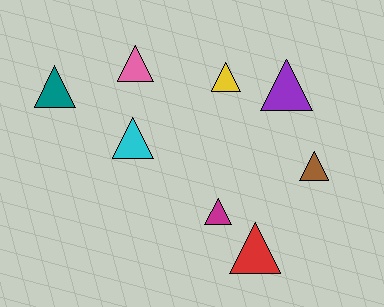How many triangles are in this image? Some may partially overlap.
There are 8 triangles.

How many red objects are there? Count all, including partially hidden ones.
There is 1 red object.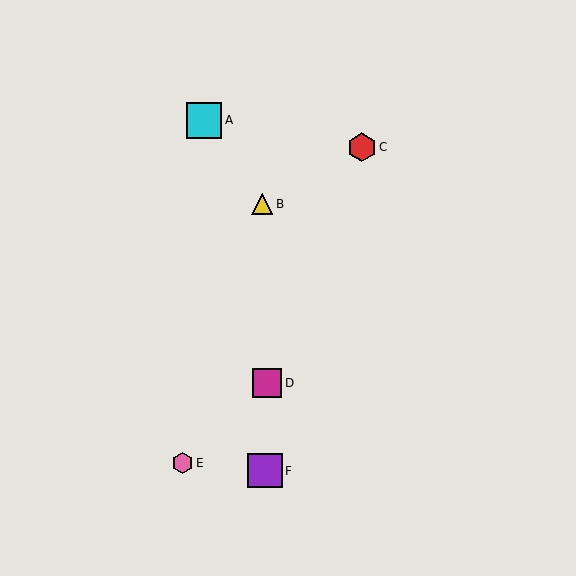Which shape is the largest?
The cyan square (labeled A) is the largest.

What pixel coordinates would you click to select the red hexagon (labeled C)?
Click at (362, 147) to select the red hexagon C.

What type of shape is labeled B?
Shape B is a yellow triangle.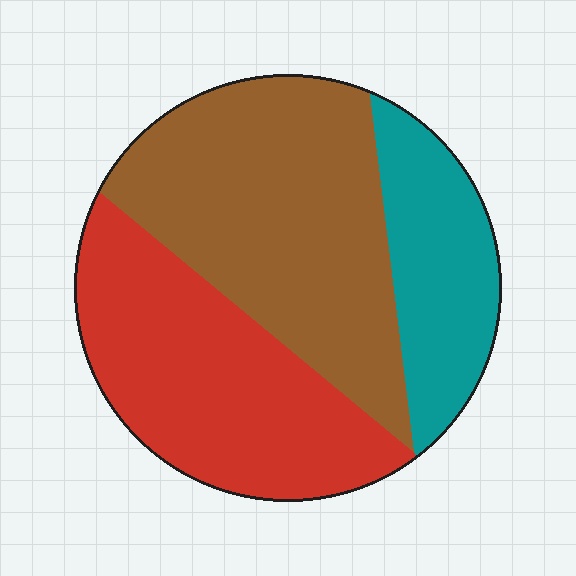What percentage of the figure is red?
Red covers about 35% of the figure.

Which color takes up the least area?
Teal, at roughly 20%.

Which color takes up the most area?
Brown, at roughly 45%.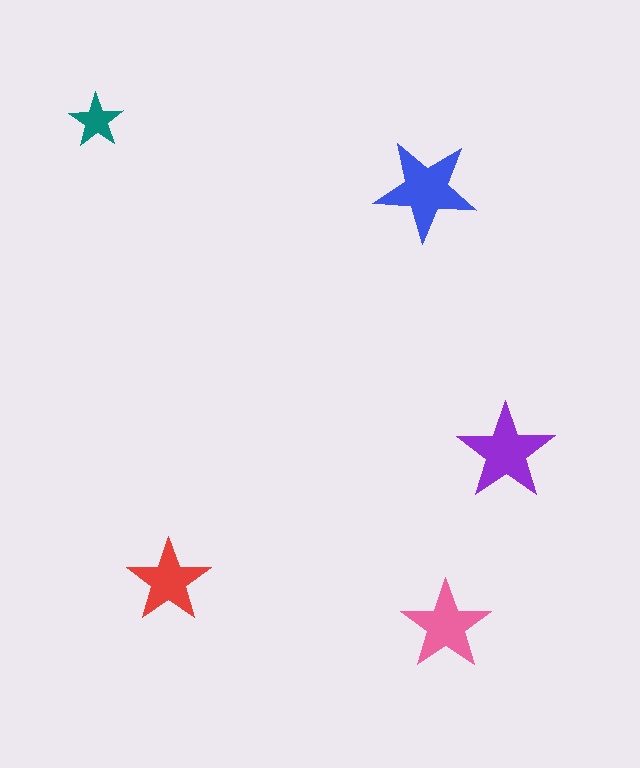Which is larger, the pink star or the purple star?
The purple one.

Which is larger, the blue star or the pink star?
The blue one.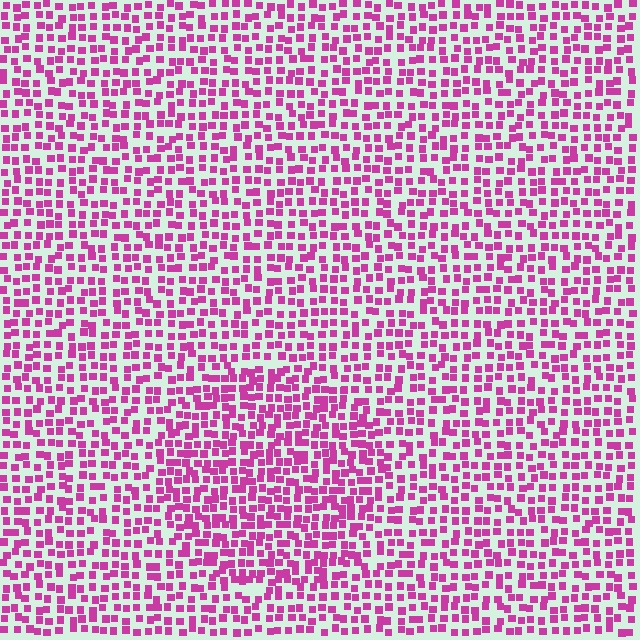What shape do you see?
I see a circle.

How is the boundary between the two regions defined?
The boundary is defined by a change in element density (approximately 1.4x ratio). All elements are the same color, size, and shape.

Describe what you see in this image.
The image contains small magenta elements arranged at two different densities. A circle-shaped region is visible where the elements are more densely packed than the surrounding area.